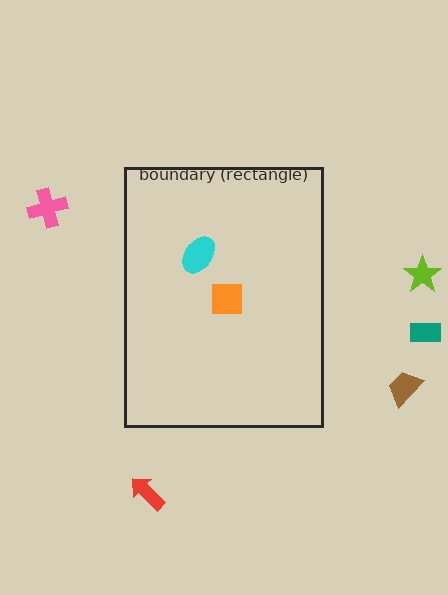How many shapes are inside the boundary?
2 inside, 5 outside.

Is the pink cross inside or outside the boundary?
Outside.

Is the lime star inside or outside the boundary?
Outside.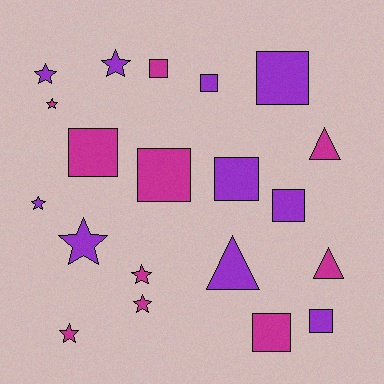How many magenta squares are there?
There are 4 magenta squares.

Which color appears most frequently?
Magenta, with 10 objects.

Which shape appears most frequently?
Square, with 9 objects.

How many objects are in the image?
There are 20 objects.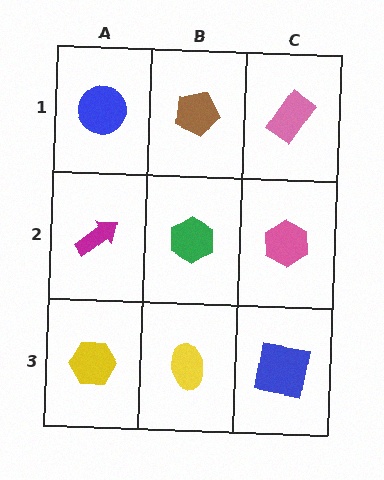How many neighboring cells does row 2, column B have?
4.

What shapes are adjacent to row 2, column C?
A pink rectangle (row 1, column C), a blue square (row 3, column C), a green hexagon (row 2, column B).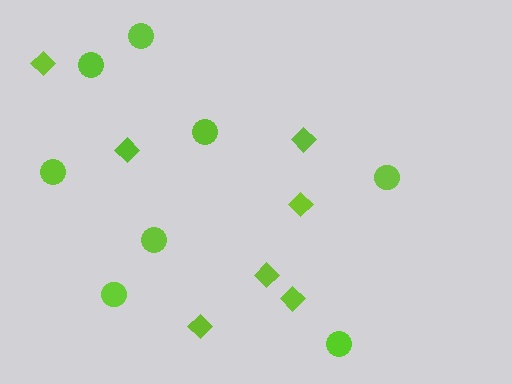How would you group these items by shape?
There are 2 groups: one group of diamonds (7) and one group of circles (8).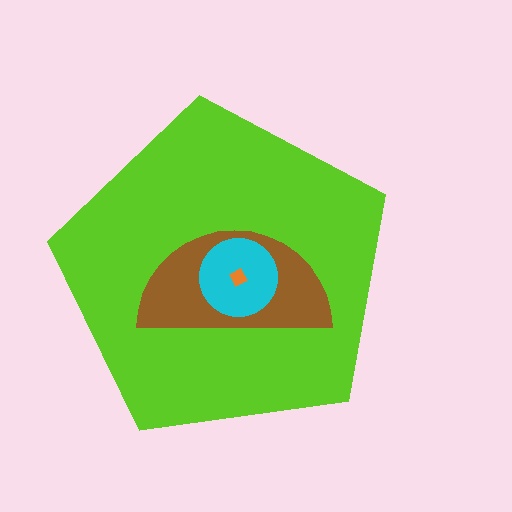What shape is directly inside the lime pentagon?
The brown semicircle.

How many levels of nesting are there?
4.